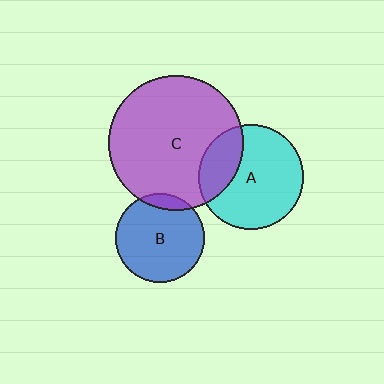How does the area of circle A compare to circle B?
Approximately 1.4 times.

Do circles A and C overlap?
Yes.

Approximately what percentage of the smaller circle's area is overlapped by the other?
Approximately 25%.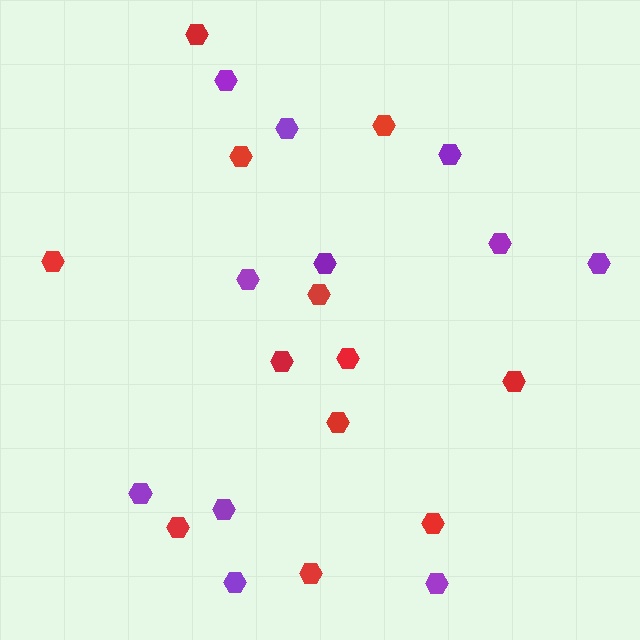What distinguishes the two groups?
There are 2 groups: one group of red hexagons (12) and one group of purple hexagons (11).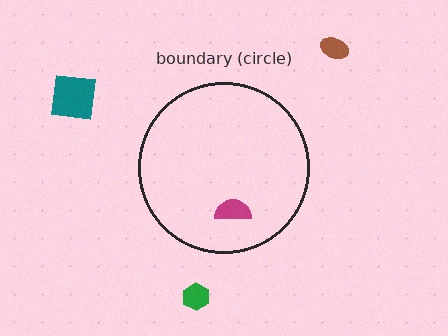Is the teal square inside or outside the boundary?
Outside.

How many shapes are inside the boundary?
1 inside, 3 outside.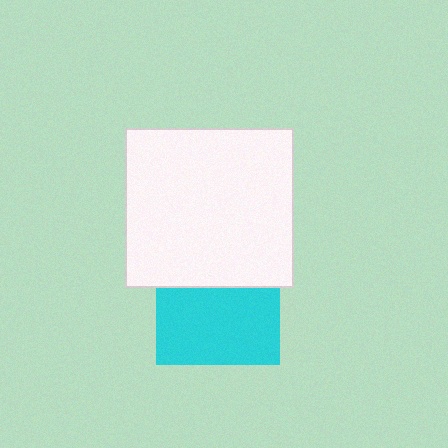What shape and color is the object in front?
The object in front is a white rectangle.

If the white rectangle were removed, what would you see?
You would see the complete cyan square.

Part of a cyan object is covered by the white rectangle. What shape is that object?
It is a square.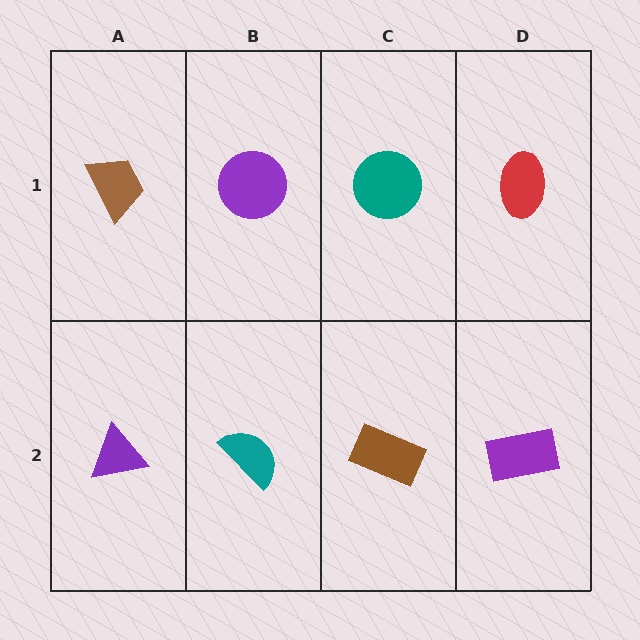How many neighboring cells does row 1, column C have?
3.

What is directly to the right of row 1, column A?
A purple circle.